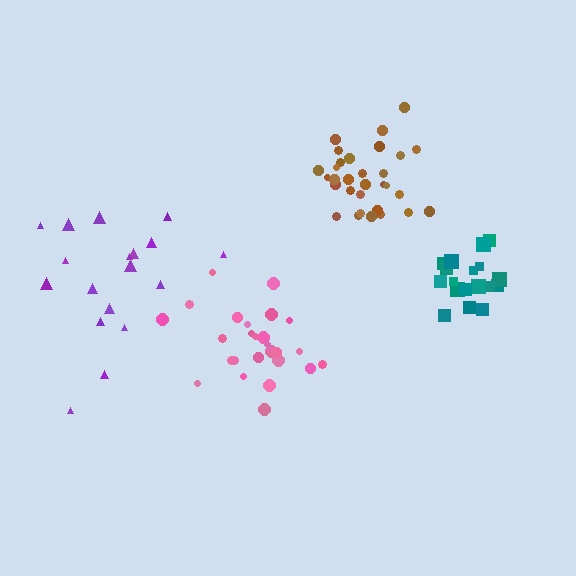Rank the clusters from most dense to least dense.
teal, brown, pink, purple.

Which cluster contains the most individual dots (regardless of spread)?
Brown (32).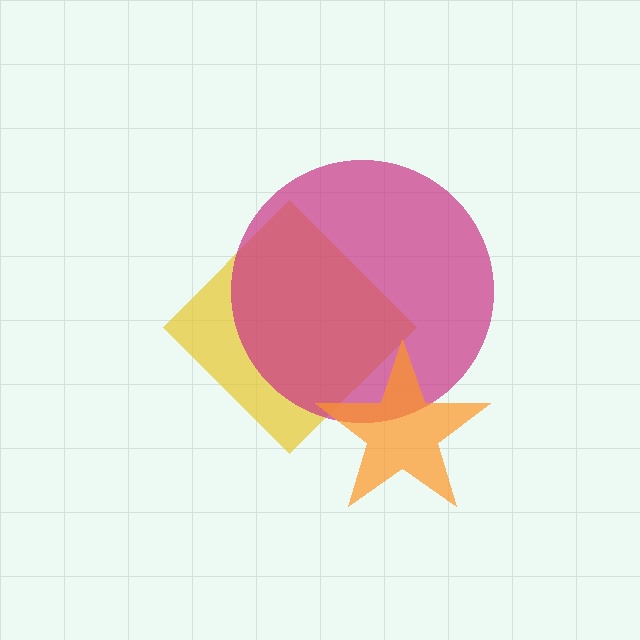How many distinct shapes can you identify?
There are 3 distinct shapes: a yellow diamond, a magenta circle, an orange star.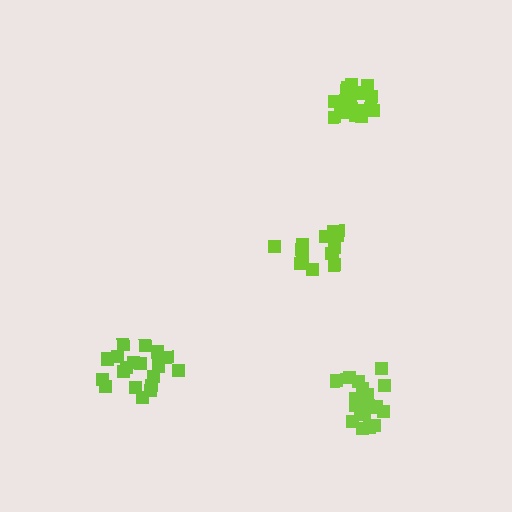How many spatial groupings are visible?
There are 4 spatial groupings.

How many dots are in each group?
Group 1: 20 dots, Group 2: 20 dots, Group 3: 15 dots, Group 4: 20 dots (75 total).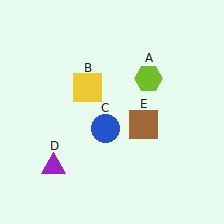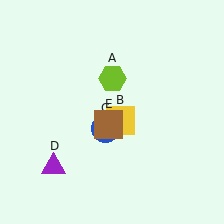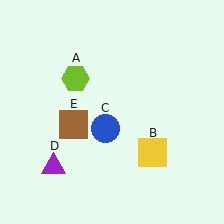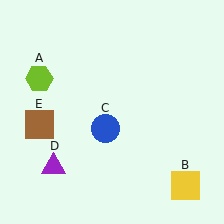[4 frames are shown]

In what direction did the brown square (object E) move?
The brown square (object E) moved left.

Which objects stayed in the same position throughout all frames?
Blue circle (object C) and purple triangle (object D) remained stationary.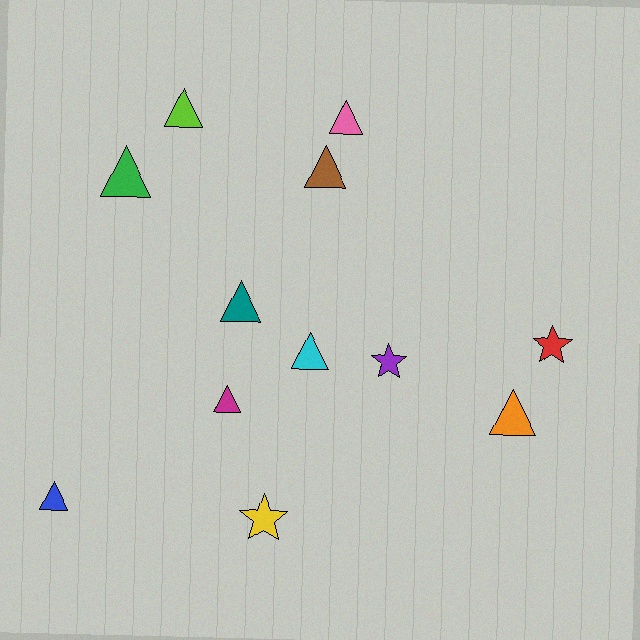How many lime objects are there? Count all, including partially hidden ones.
There is 1 lime object.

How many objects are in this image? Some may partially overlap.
There are 12 objects.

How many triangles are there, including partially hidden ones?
There are 9 triangles.